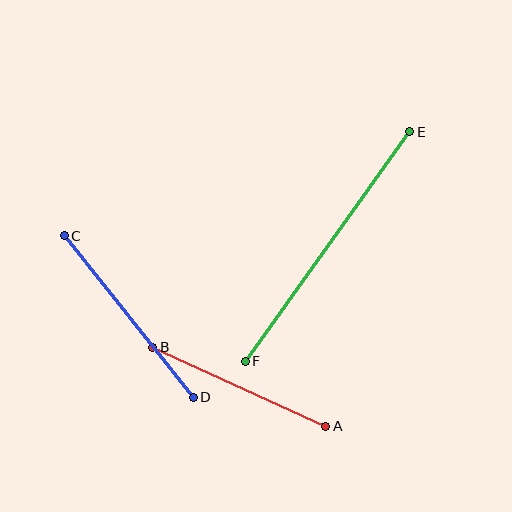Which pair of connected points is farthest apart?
Points E and F are farthest apart.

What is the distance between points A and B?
The distance is approximately 190 pixels.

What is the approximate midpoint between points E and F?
The midpoint is at approximately (327, 246) pixels.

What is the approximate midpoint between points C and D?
The midpoint is at approximately (129, 316) pixels.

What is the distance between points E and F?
The distance is approximately 282 pixels.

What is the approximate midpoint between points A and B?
The midpoint is at approximately (239, 387) pixels.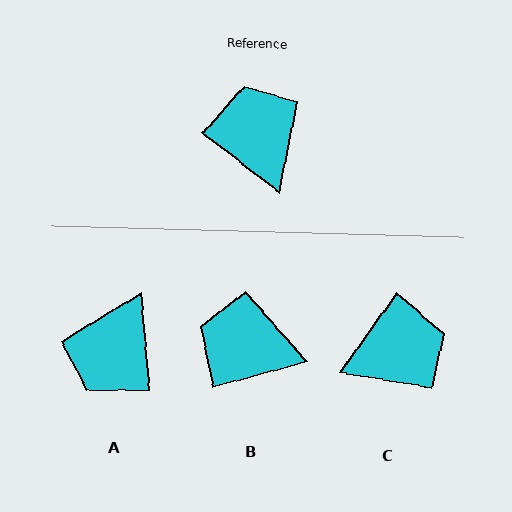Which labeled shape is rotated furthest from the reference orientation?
A, about 133 degrees away.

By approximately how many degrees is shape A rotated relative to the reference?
Approximately 133 degrees counter-clockwise.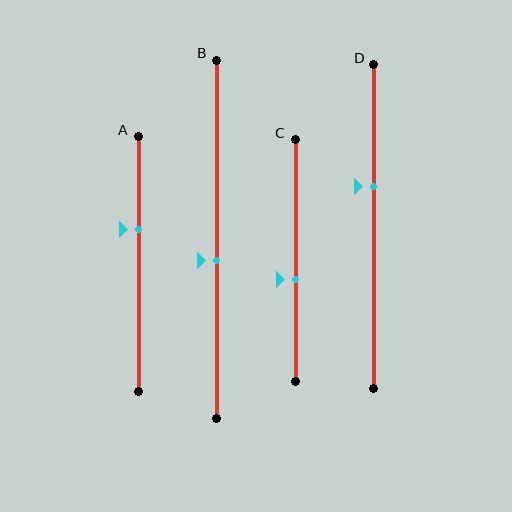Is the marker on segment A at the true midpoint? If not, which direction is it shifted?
No, the marker on segment A is shifted upward by about 14% of the segment length.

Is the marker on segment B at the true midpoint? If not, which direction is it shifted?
No, the marker on segment B is shifted downward by about 6% of the segment length.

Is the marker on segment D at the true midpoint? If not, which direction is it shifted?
No, the marker on segment D is shifted upward by about 12% of the segment length.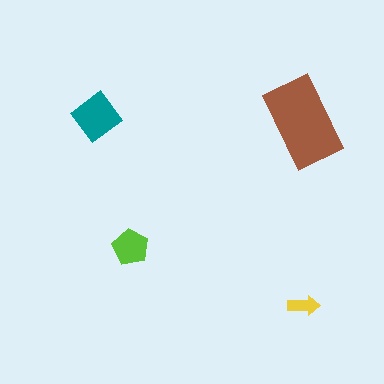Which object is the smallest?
The yellow arrow.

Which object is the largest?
The brown rectangle.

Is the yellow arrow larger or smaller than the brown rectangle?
Smaller.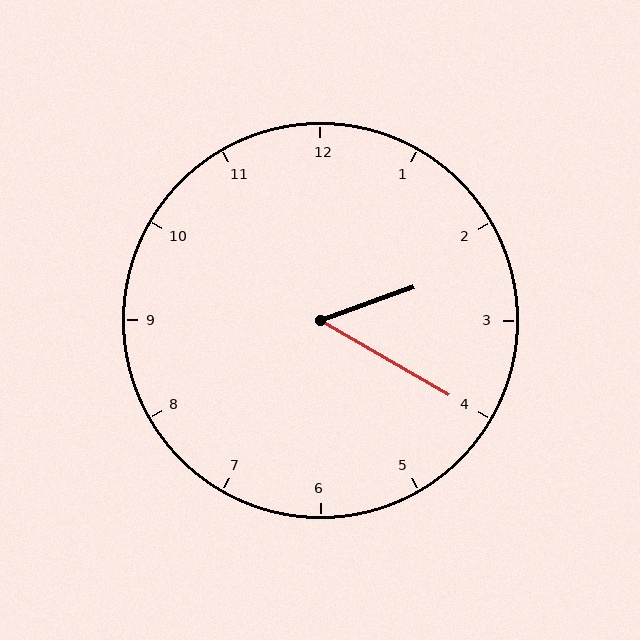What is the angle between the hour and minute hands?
Approximately 50 degrees.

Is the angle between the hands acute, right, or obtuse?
It is acute.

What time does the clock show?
2:20.